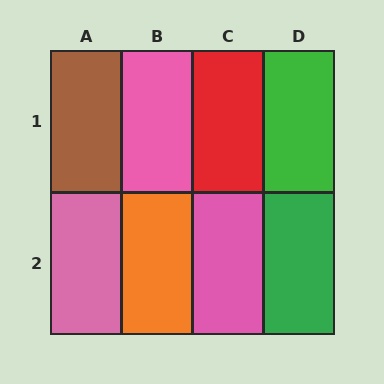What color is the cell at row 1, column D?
Green.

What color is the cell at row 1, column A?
Brown.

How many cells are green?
2 cells are green.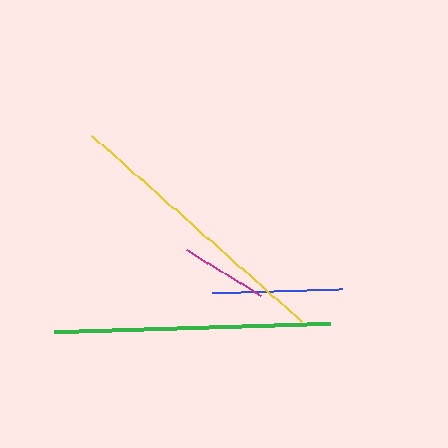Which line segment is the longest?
The yellow line is the longest at approximately 280 pixels.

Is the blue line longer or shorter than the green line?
The green line is longer than the blue line.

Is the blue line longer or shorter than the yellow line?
The yellow line is longer than the blue line.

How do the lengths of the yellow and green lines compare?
The yellow and green lines are approximately the same length.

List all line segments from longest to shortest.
From longest to shortest: yellow, green, blue, magenta.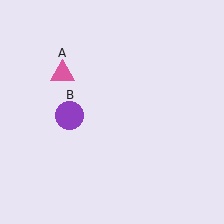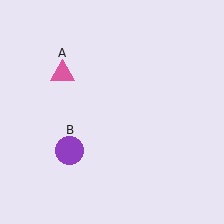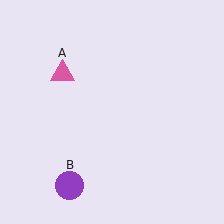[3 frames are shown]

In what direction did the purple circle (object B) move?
The purple circle (object B) moved down.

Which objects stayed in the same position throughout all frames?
Pink triangle (object A) remained stationary.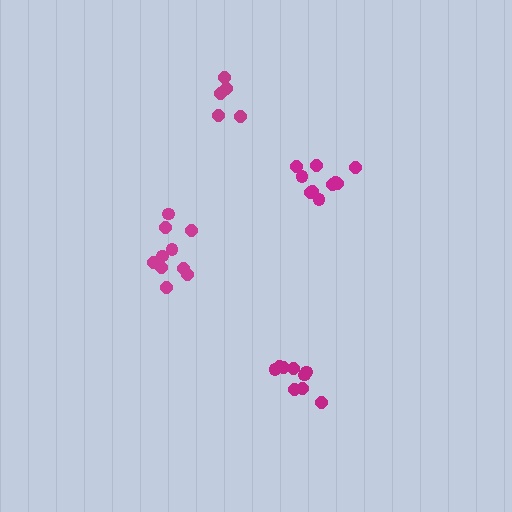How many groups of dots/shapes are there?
There are 4 groups.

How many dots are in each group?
Group 1: 10 dots, Group 2: 10 dots, Group 3: 9 dots, Group 4: 5 dots (34 total).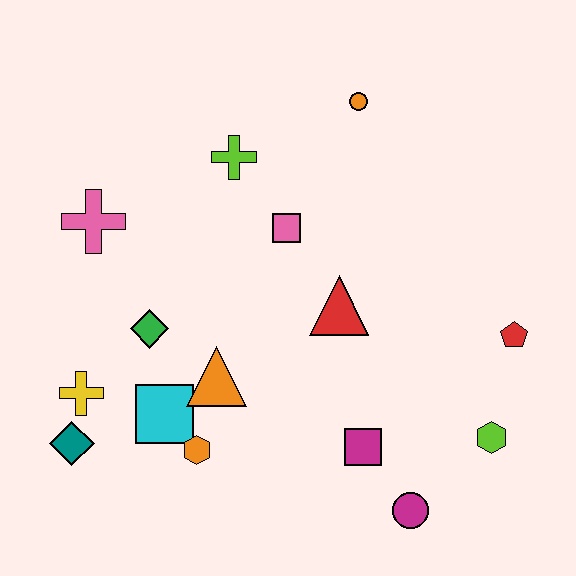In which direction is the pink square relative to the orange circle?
The pink square is below the orange circle.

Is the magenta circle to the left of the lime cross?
No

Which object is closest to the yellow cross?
The teal diamond is closest to the yellow cross.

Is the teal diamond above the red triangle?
No